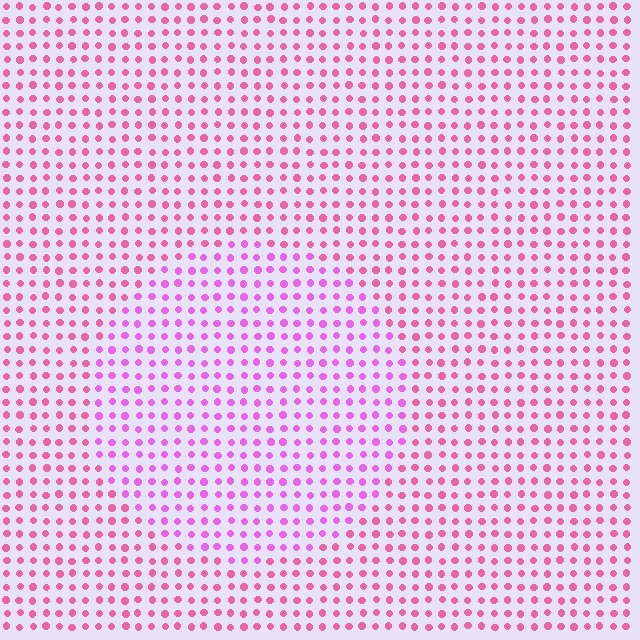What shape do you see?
I see a circle.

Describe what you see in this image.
The image is filled with small pink elements in a uniform arrangement. A circle-shaped region is visible where the elements are tinted to a slightly different hue, forming a subtle color boundary.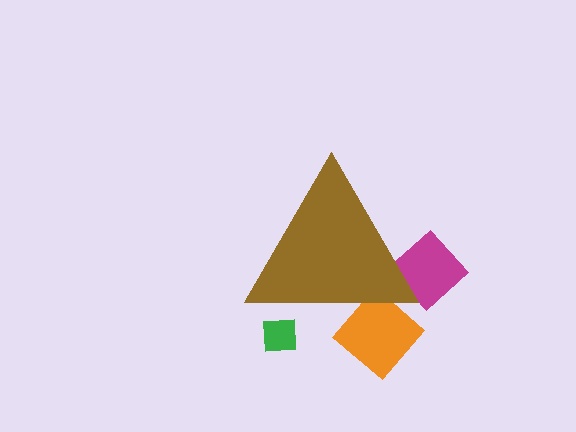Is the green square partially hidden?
Yes, the green square is partially hidden behind the brown triangle.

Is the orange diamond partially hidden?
Yes, the orange diamond is partially hidden behind the brown triangle.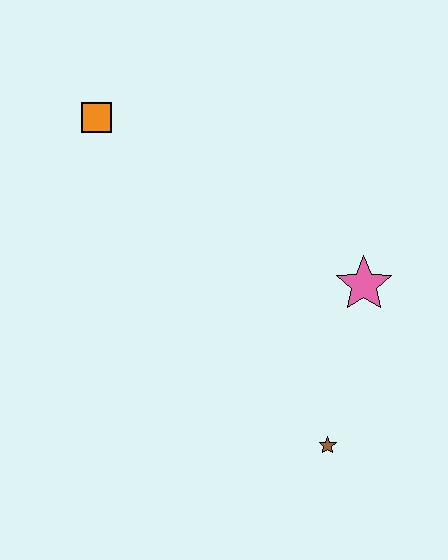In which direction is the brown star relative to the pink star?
The brown star is below the pink star.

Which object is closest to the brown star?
The pink star is closest to the brown star.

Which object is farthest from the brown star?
The orange square is farthest from the brown star.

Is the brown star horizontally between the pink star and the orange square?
Yes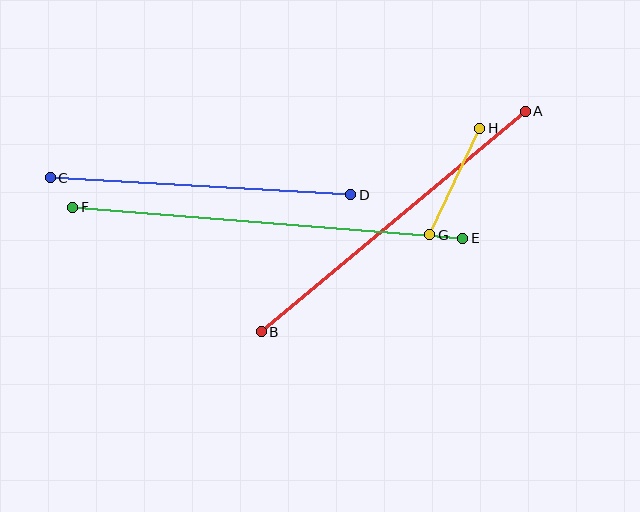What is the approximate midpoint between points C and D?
The midpoint is at approximately (200, 186) pixels.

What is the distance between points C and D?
The distance is approximately 301 pixels.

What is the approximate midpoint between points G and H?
The midpoint is at approximately (455, 182) pixels.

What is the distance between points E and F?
The distance is approximately 391 pixels.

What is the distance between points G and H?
The distance is approximately 117 pixels.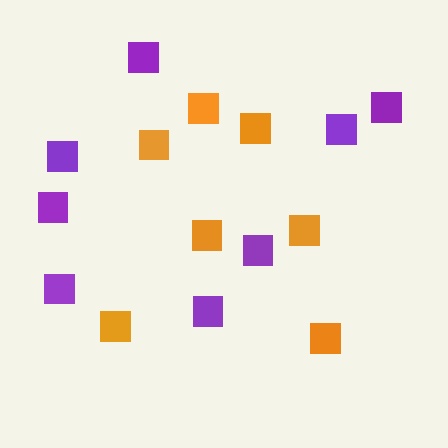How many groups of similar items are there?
There are 2 groups: one group of purple squares (8) and one group of orange squares (7).